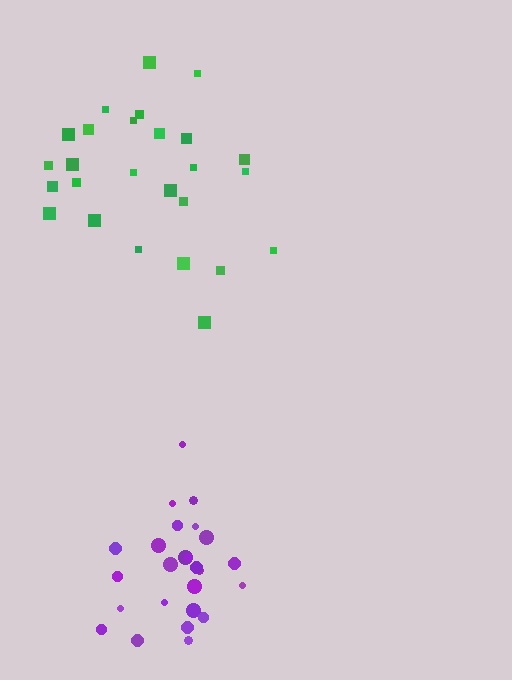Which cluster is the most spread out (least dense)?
Green.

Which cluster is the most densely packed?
Purple.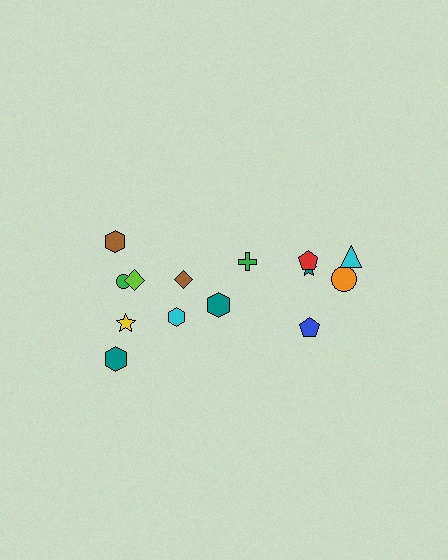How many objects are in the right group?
There are 6 objects.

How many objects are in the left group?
There are 8 objects.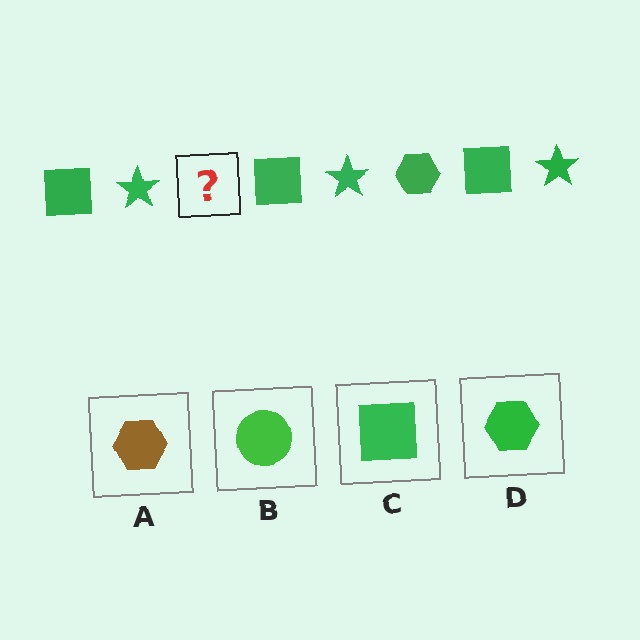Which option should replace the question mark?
Option D.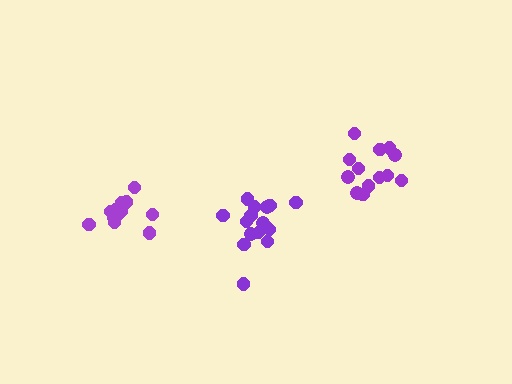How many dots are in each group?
Group 1: 12 dots, Group 2: 13 dots, Group 3: 16 dots (41 total).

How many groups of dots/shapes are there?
There are 3 groups.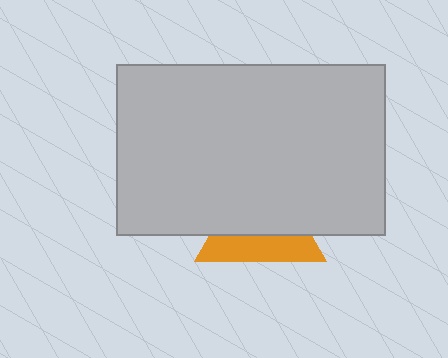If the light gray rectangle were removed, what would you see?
You would see the complete orange triangle.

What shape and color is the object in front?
The object in front is a light gray rectangle.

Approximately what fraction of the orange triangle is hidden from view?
Roughly 60% of the orange triangle is hidden behind the light gray rectangle.